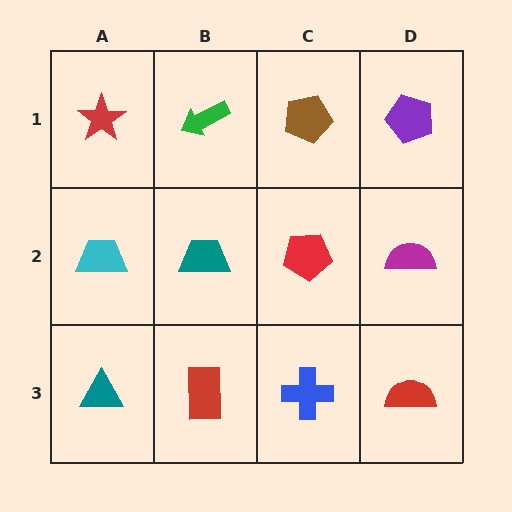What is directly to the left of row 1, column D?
A brown pentagon.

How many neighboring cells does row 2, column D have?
3.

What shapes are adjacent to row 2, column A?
A red star (row 1, column A), a teal triangle (row 3, column A), a teal trapezoid (row 2, column B).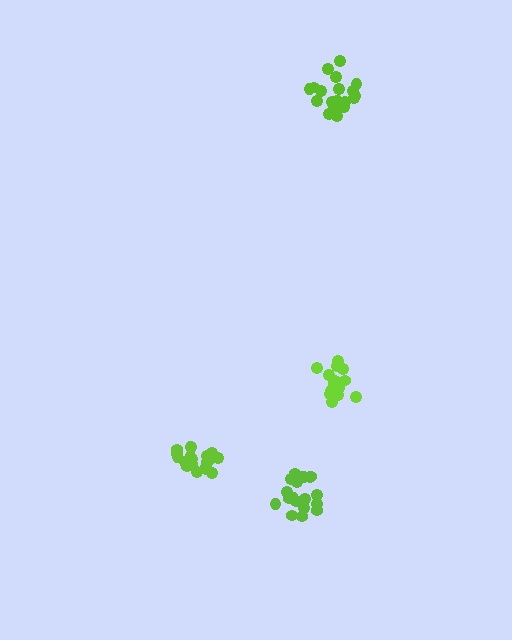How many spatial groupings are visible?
There are 4 spatial groupings.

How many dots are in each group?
Group 1: 18 dots, Group 2: 20 dots, Group 3: 21 dots, Group 4: 18 dots (77 total).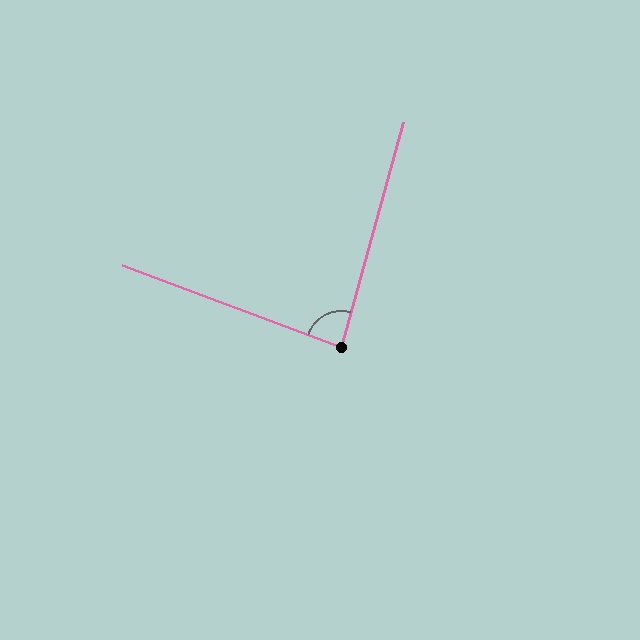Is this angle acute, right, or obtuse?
It is acute.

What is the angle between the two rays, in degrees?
Approximately 85 degrees.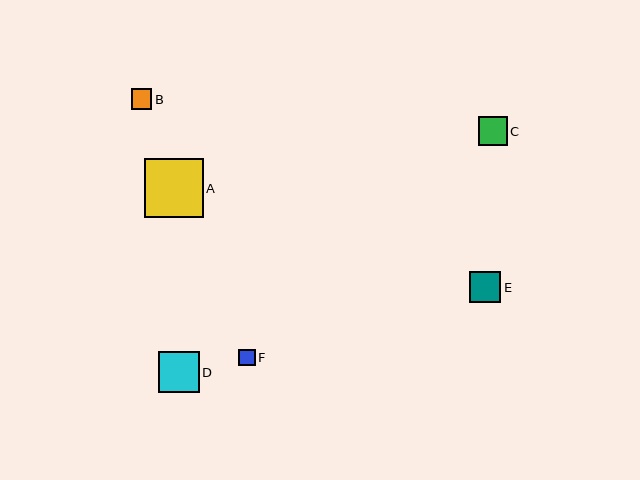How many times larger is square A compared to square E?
Square A is approximately 1.9 times the size of square E.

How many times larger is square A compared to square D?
Square A is approximately 1.4 times the size of square D.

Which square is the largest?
Square A is the largest with a size of approximately 59 pixels.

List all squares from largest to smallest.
From largest to smallest: A, D, E, C, B, F.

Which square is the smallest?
Square F is the smallest with a size of approximately 16 pixels.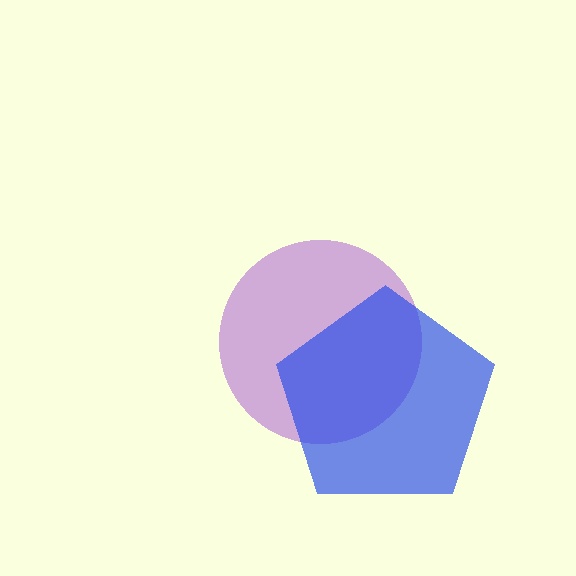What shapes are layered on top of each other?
The layered shapes are: a purple circle, a blue pentagon.